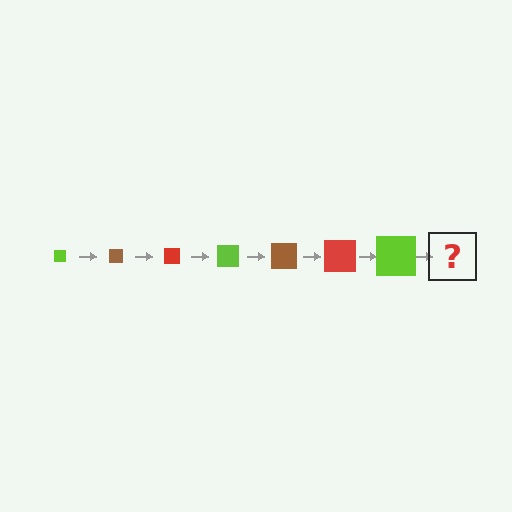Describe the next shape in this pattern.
It should be a brown square, larger than the previous one.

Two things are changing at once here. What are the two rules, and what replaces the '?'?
The two rules are that the square grows larger each step and the color cycles through lime, brown, and red. The '?' should be a brown square, larger than the previous one.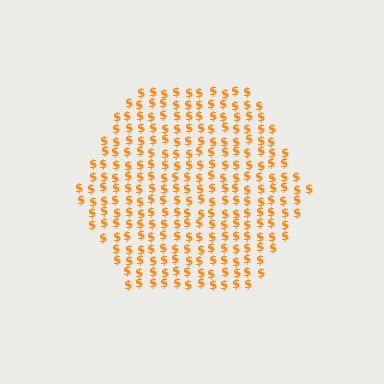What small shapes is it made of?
It is made of small dollar signs.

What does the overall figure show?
The overall figure shows a hexagon.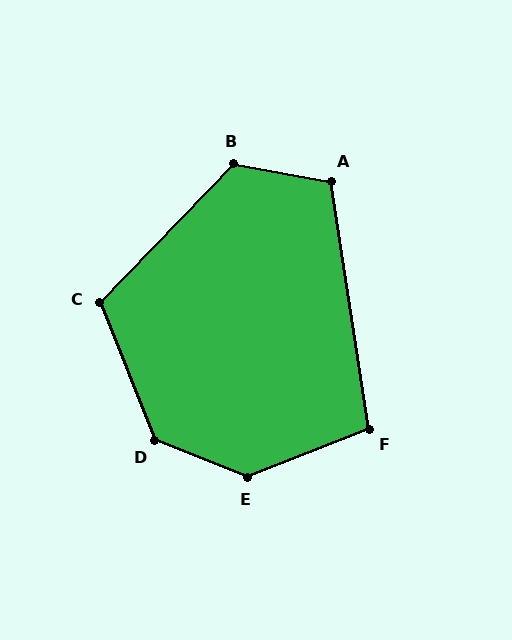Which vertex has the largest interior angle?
E, at approximately 137 degrees.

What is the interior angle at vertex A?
Approximately 109 degrees (obtuse).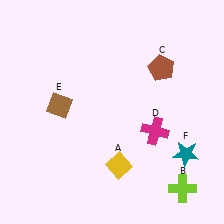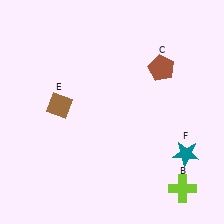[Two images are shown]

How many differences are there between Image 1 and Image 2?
There are 2 differences between the two images.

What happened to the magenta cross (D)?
The magenta cross (D) was removed in Image 2. It was in the bottom-right area of Image 1.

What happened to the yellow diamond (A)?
The yellow diamond (A) was removed in Image 2. It was in the bottom-right area of Image 1.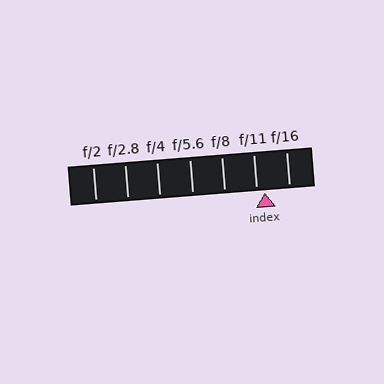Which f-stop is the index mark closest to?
The index mark is closest to f/11.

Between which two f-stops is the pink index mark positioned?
The index mark is between f/11 and f/16.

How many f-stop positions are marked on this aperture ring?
There are 7 f-stop positions marked.